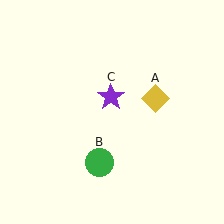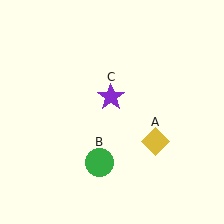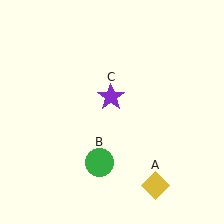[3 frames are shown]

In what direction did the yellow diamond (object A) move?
The yellow diamond (object A) moved down.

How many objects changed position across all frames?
1 object changed position: yellow diamond (object A).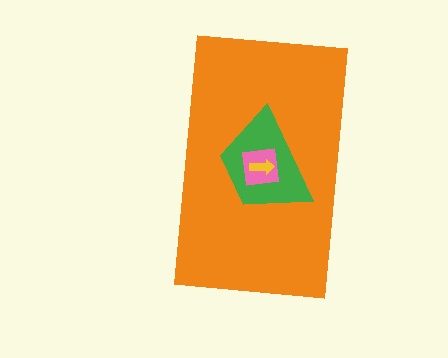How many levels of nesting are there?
4.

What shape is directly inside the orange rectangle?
The green trapezoid.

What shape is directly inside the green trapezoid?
The pink square.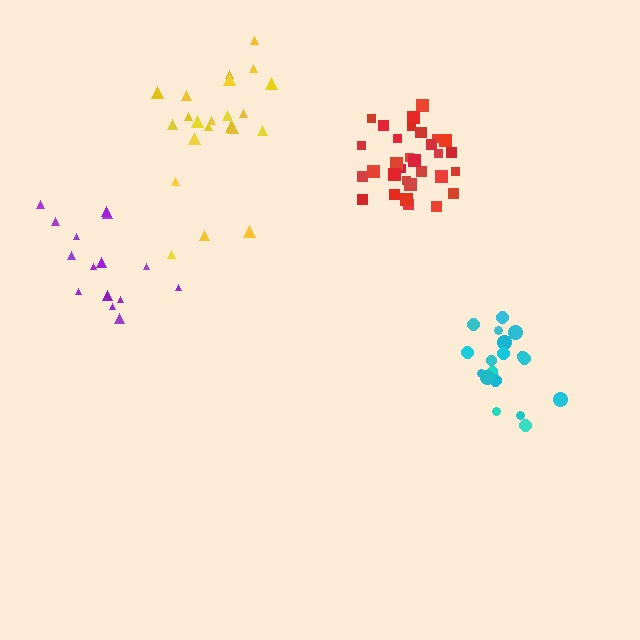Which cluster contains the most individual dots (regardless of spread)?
Red (33).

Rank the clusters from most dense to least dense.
red, cyan, purple, yellow.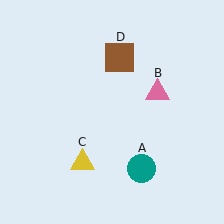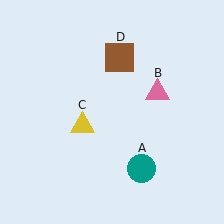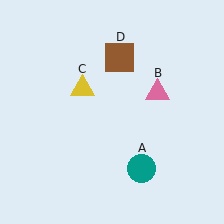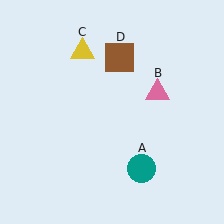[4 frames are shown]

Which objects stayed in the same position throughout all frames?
Teal circle (object A) and pink triangle (object B) and brown square (object D) remained stationary.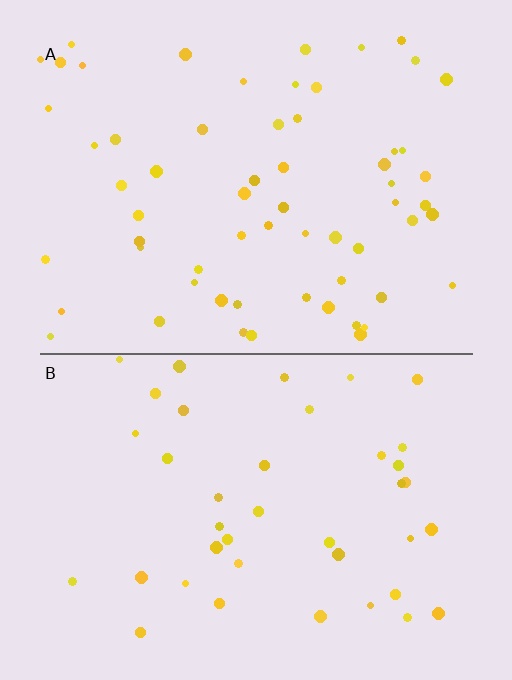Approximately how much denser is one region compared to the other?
Approximately 1.5× — region A over region B.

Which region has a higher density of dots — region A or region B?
A (the top).